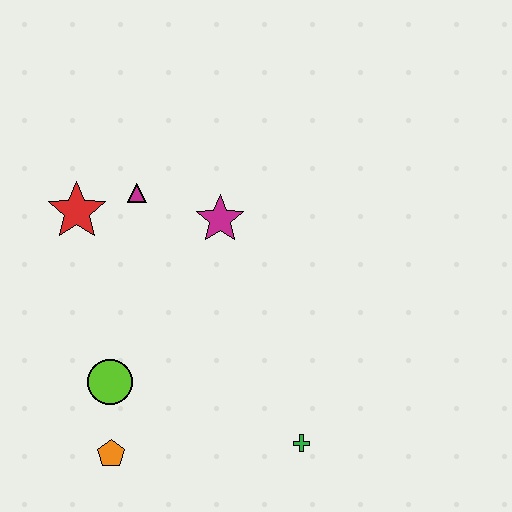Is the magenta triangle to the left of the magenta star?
Yes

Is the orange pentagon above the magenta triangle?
No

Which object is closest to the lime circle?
The orange pentagon is closest to the lime circle.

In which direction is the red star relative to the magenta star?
The red star is to the left of the magenta star.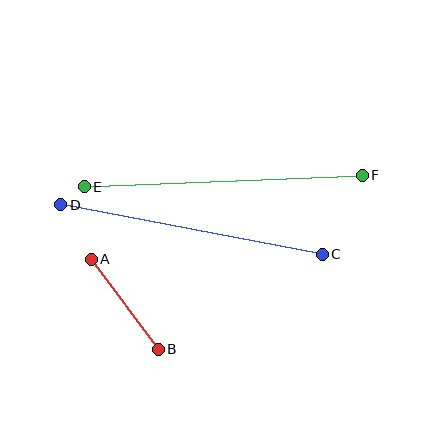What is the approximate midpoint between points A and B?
The midpoint is at approximately (125, 304) pixels.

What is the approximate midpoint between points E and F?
The midpoint is at approximately (223, 181) pixels.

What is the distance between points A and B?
The distance is approximately 112 pixels.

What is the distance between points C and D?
The distance is approximately 266 pixels.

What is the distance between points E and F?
The distance is approximately 278 pixels.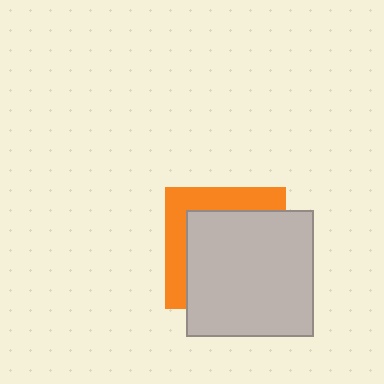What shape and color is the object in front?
The object in front is a light gray square.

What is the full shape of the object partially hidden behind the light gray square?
The partially hidden object is an orange square.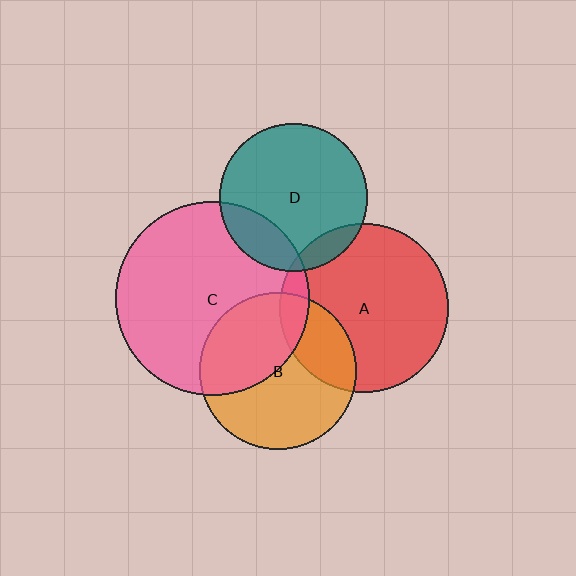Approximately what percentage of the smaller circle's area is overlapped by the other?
Approximately 40%.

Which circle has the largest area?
Circle C (pink).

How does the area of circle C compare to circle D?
Approximately 1.7 times.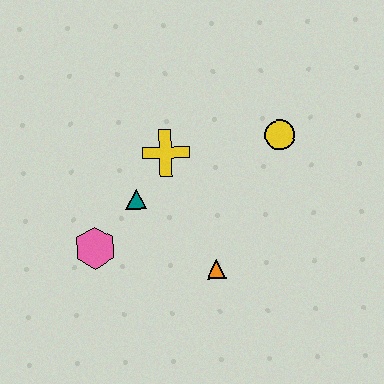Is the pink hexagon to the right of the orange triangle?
No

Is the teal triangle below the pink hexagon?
No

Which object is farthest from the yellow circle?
The pink hexagon is farthest from the yellow circle.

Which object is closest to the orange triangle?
The teal triangle is closest to the orange triangle.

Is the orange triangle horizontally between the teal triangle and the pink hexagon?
No